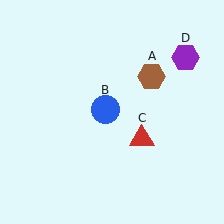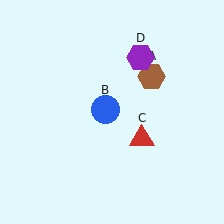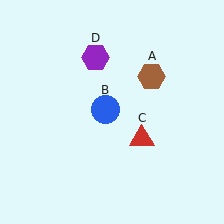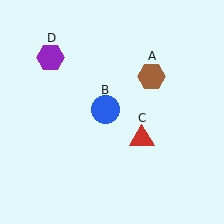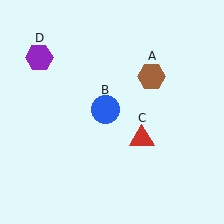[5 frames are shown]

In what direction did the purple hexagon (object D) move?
The purple hexagon (object D) moved left.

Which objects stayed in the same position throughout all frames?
Brown hexagon (object A) and blue circle (object B) and red triangle (object C) remained stationary.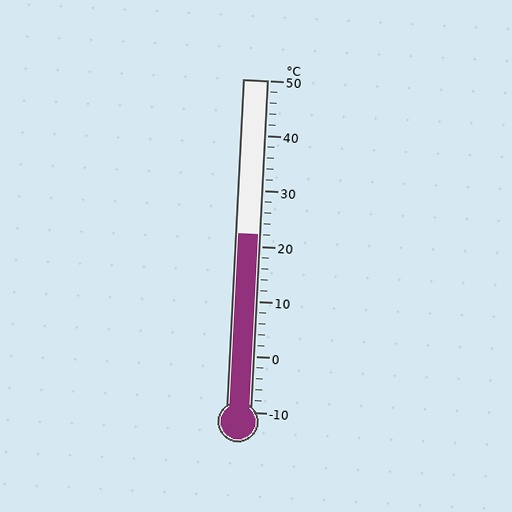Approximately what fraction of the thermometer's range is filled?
The thermometer is filled to approximately 55% of its range.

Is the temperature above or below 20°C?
The temperature is above 20°C.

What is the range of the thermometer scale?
The thermometer scale ranges from -10°C to 50°C.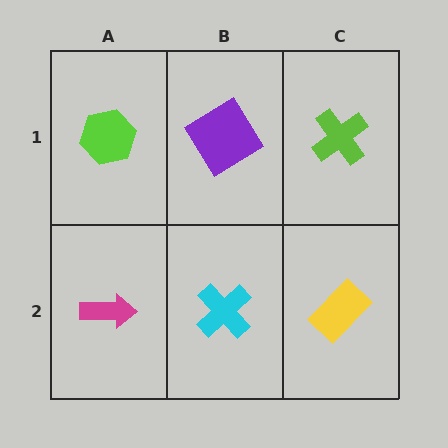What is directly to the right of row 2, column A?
A cyan cross.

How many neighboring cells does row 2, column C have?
2.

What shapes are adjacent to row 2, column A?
A lime hexagon (row 1, column A), a cyan cross (row 2, column B).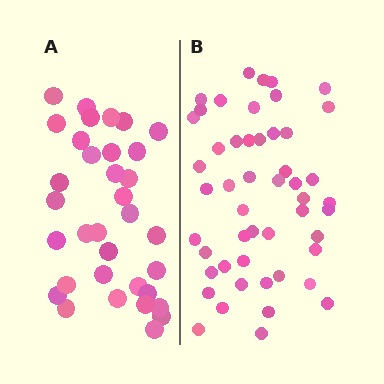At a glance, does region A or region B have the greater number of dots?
Region B (the right region) has more dots.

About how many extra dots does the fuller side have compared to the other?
Region B has approximately 15 more dots than region A.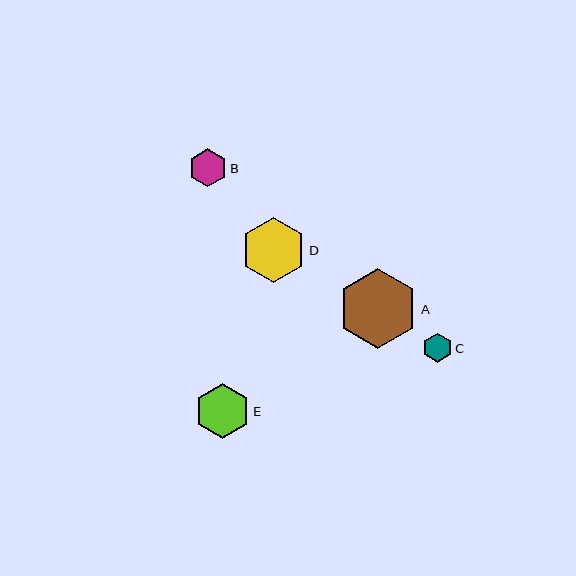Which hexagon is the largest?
Hexagon A is the largest with a size of approximately 80 pixels.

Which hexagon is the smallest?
Hexagon C is the smallest with a size of approximately 29 pixels.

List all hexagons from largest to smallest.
From largest to smallest: A, D, E, B, C.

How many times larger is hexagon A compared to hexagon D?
Hexagon A is approximately 1.2 times the size of hexagon D.